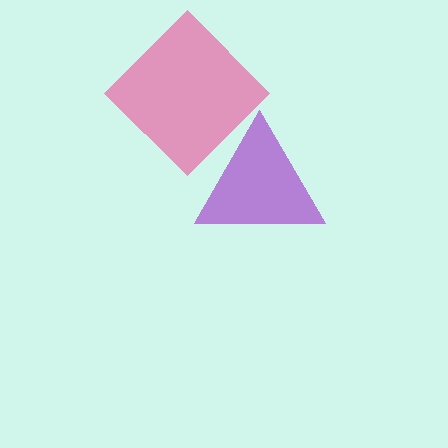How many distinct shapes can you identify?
There are 2 distinct shapes: a pink diamond, a purple triangle.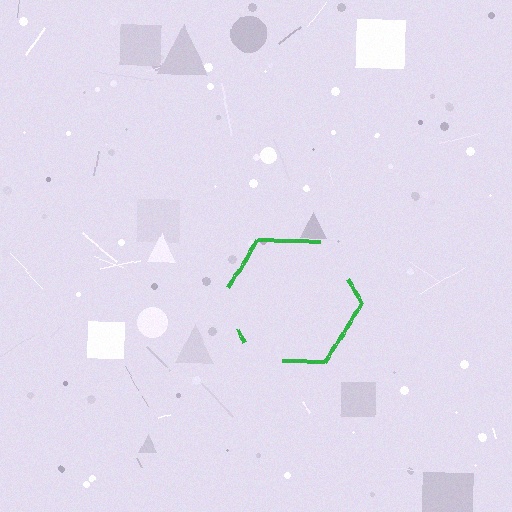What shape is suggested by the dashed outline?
The dashed outline suggests a hexagon.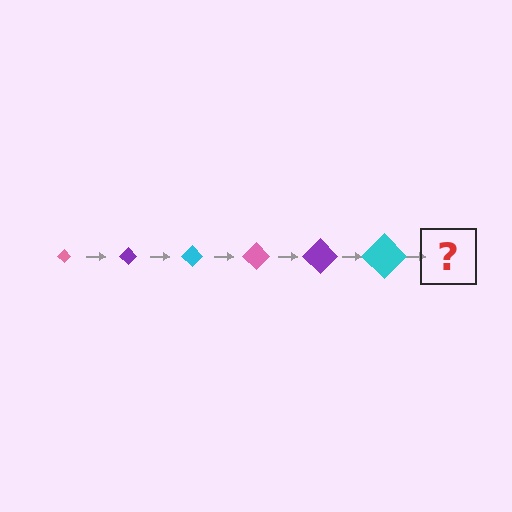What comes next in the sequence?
The next element should be a pink diamond, larger than the previous one.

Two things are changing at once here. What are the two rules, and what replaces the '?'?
The two rules are that the diamond grows larger each step and the color cycles through pink, purple, and cyan. The '?' should be a pink diamond, larger than the previous one.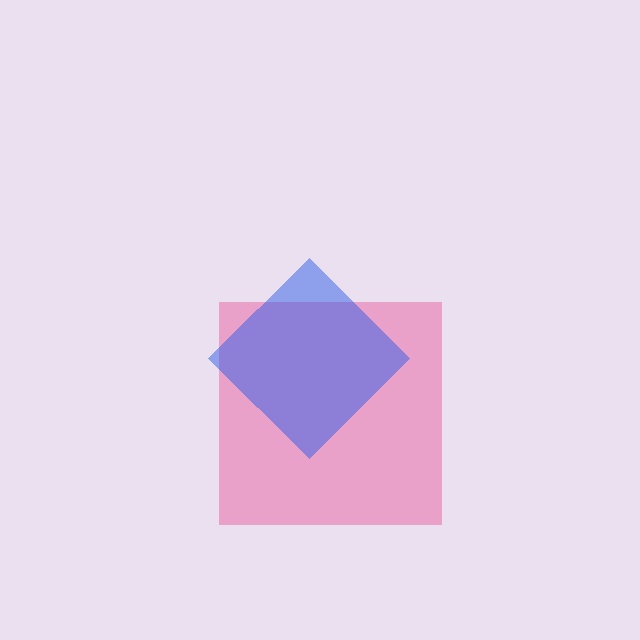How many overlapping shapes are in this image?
There are 2 overlapping shapes in the image.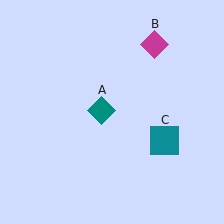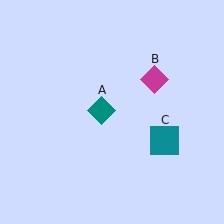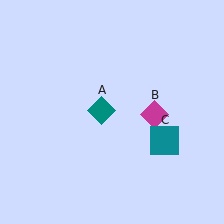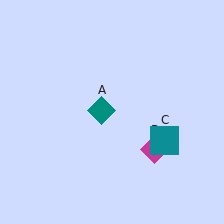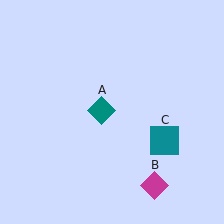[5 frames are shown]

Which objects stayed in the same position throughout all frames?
Teal diamond (object A) and teal square (object C) remained stationary.